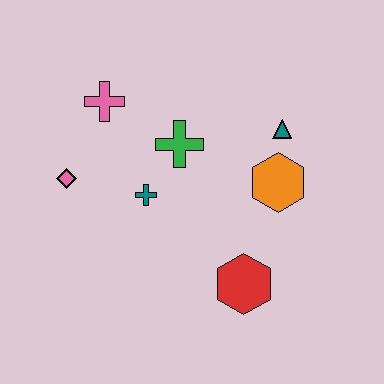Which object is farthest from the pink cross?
The red hexagon is farthest from the pink cross.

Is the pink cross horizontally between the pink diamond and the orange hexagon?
Yes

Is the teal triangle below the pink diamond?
No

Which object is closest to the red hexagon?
The orange hexagon is closest to the red hexagon.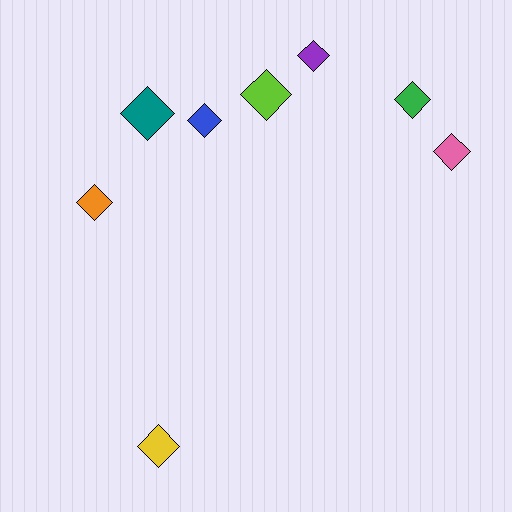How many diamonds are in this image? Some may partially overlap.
There are 8 diamonds.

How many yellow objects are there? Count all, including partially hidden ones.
There is 1 yellow object.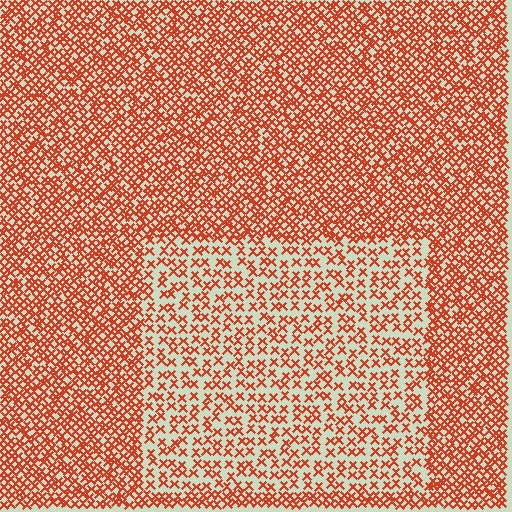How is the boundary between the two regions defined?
The boundary is defined by a change in element density (approximately 2.0x ratio). All elements are the same color, size, and shape.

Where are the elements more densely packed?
The elements are more densely packed outside the rectangle boundary.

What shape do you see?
I see a rectangle.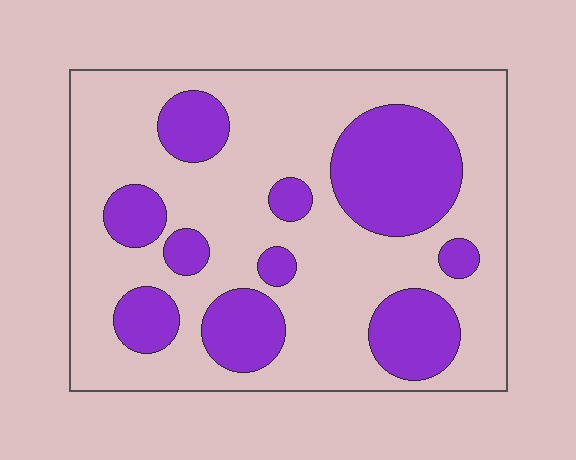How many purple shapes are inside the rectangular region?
10.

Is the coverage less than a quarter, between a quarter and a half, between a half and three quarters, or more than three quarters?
Between a quarter and a half.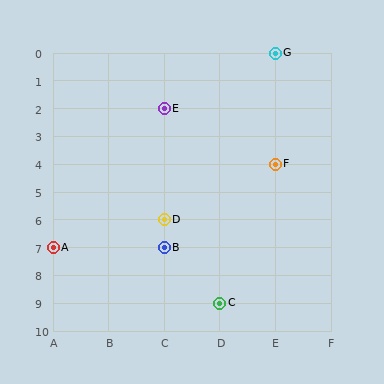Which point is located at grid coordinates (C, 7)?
Point B is at (C, 7).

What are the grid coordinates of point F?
Point F is at grid coordinates (E, 4).